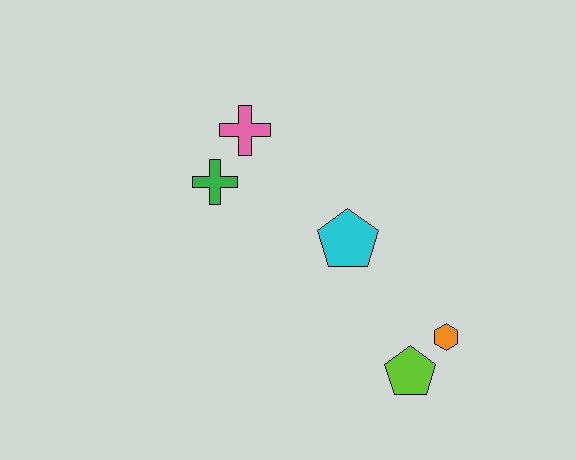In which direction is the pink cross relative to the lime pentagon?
The pink cross is above the lime pentagon.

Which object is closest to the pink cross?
The green cross is closest to the pink cross.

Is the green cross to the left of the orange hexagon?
Yes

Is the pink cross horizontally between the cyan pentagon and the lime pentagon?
No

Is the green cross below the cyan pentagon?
No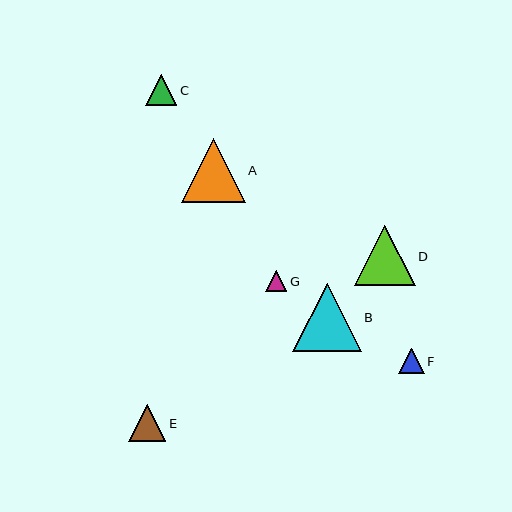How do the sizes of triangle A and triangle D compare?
Triangle A and triangle D are approximately the same size.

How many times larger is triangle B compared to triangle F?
Triangle B is approximately 2.7 times the size of triangle F.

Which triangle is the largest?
Triangle B is the largest with a size of approximately 69 pixels.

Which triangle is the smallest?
Triangle G is the smallest with a size of approximately 21 pixels.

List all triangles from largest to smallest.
From largest to smallest: B, A, D, E, C, F, G.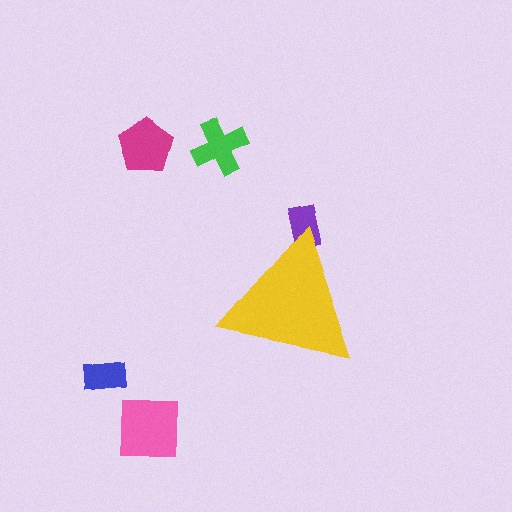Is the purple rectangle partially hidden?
Yes, the purple rectangle is partially hidden behind the yellow triangle.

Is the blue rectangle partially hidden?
No, the blue rectangle is fully visible.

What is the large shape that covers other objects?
A yellow triangle.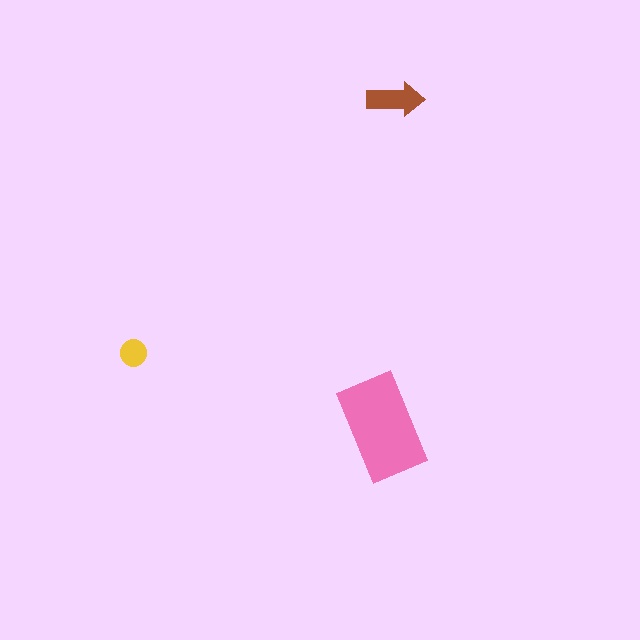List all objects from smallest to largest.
The yellow circle, the brown arrow, the pink rectangle.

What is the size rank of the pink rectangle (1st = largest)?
1st.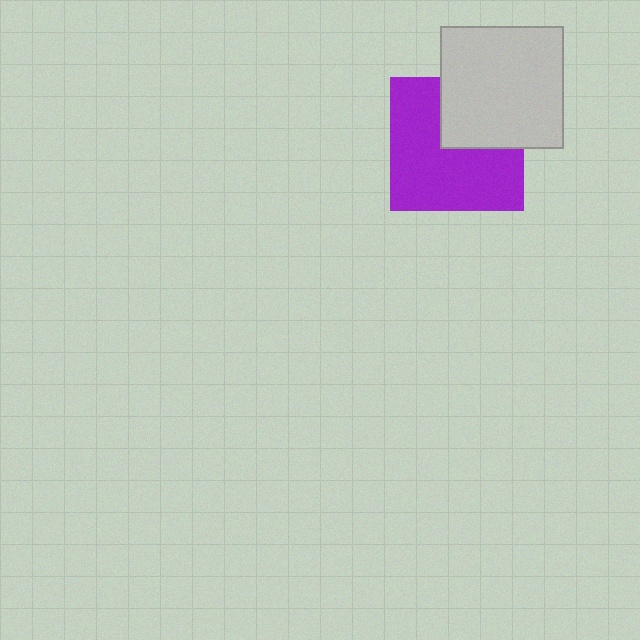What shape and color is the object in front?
The object in front is a light gray square.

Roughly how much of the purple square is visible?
Most of it is visible (roughly 66%).